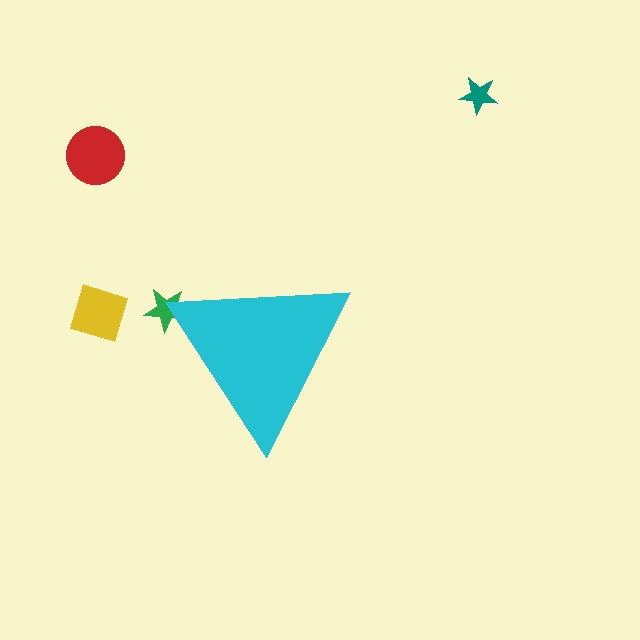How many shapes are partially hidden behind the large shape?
1 shape is partially hidden.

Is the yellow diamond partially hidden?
No, the yellow diamond is fully visible.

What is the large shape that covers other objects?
A cyan triangle.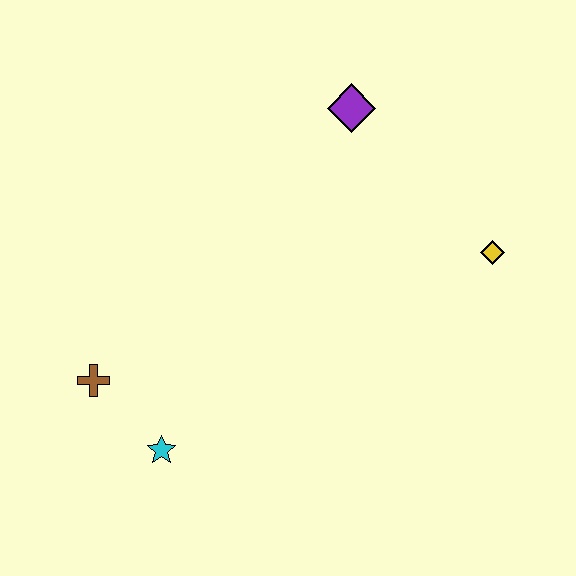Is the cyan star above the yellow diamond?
No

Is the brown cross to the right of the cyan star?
No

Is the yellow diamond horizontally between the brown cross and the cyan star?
No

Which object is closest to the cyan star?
The brown cross is closest to the cyan star.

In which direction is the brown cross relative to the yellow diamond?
The brown cross is to the left of the yellow diamond.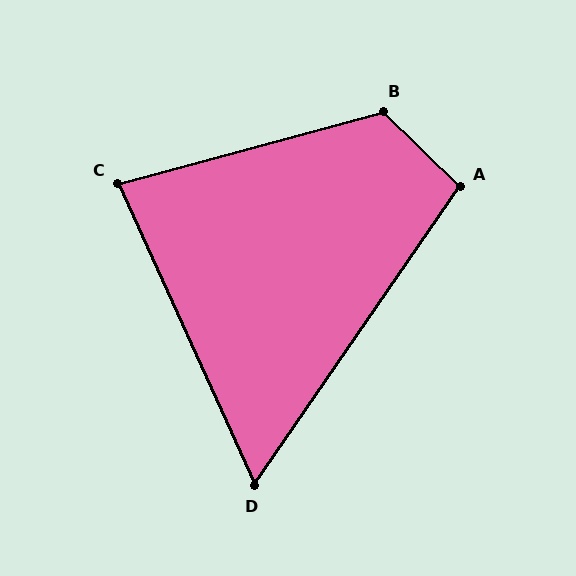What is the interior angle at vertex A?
Approximately 99 degrees (obtuse).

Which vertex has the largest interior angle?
B, at approximately 121 degrees.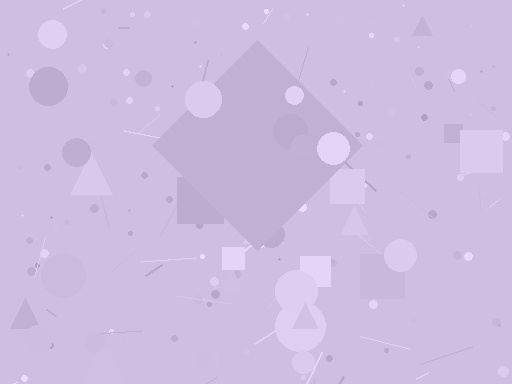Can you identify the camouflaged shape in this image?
The camouflaged shape is a diamond.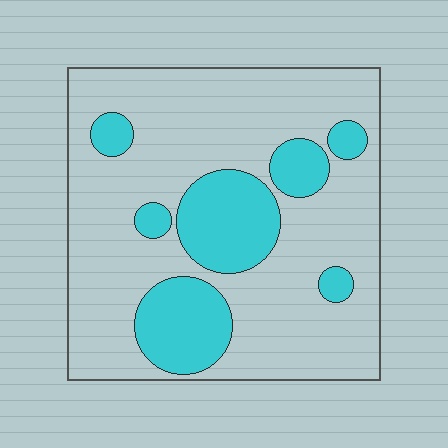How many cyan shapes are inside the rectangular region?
7.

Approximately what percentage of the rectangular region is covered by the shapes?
Approximately 25%.